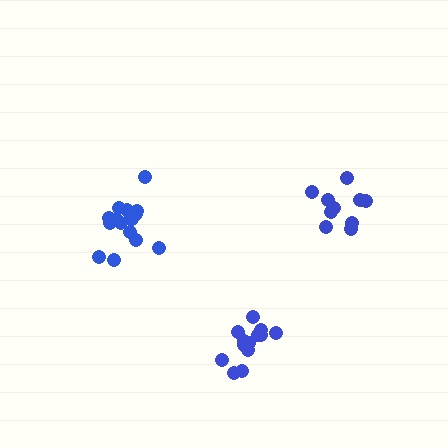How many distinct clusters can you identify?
There are 3 distinct clusters.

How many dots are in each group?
Group 1: 13 dots, Group 2: 16 dots, Group 3: 10 dots (39 total).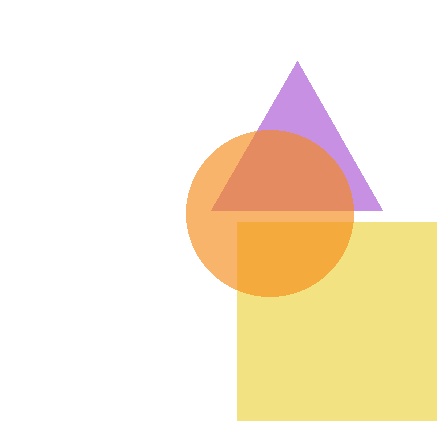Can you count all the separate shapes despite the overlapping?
Yes, there are 3 separate shapes.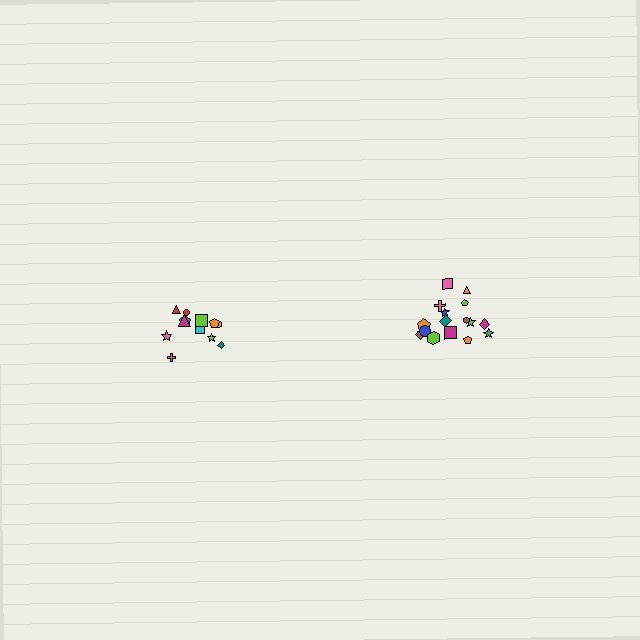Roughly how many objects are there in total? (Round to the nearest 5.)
Roughly 30 objects in total.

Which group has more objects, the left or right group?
The right group.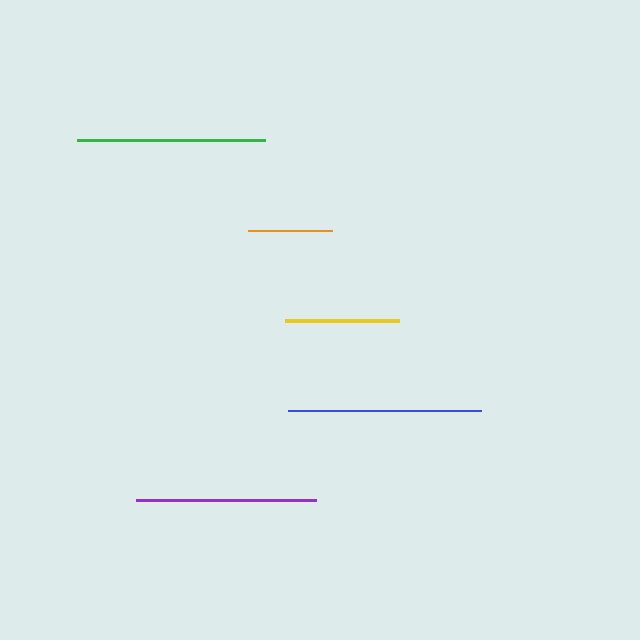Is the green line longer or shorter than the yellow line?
The green line is longer than the yellow line.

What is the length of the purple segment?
The purple segment is approximately 181 pixels long.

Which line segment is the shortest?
The orange line is the shortest at approximately 84 pixels.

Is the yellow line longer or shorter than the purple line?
The purple line is longer than the yellow line.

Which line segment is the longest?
The blue line is the longest at approximately 193 pixels.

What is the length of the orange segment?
The orange segment is approximately 84 pixels long.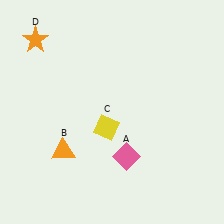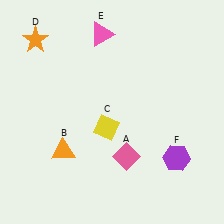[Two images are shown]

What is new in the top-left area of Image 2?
A pink triangle (E) was added in the top-left area of Image 2.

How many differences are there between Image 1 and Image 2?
There are 2 differences between the two images.